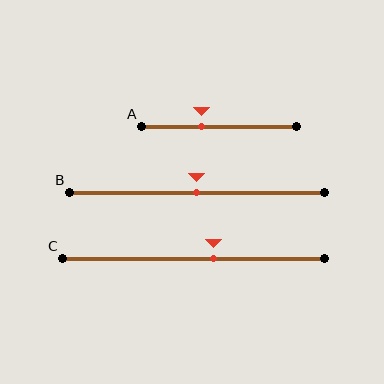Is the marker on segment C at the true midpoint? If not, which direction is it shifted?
No, the marker on segment C is shifted to the right by about 8% of the segment length.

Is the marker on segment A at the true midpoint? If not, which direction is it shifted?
No, the marker on segment A is shifted to the left by about 11% of the segment length.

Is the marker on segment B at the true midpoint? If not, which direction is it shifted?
Yes, the marker on segment B is at the true midpoint.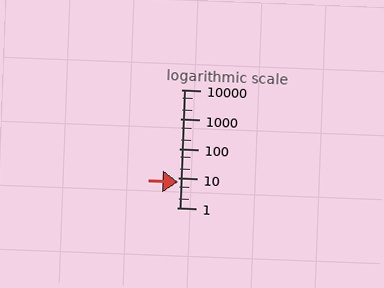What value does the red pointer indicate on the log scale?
The pointer indicates approximately 7.2.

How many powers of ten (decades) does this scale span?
The scale spans 4 decades, from 1 to 10000.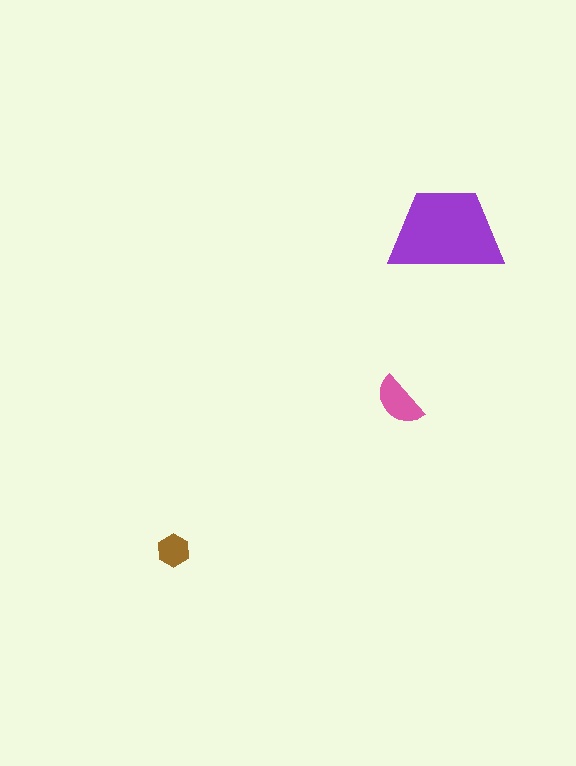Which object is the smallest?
The brown hexagon.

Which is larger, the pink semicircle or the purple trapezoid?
The purple trapezoid.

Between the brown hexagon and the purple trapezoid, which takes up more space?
The purple trapezoid.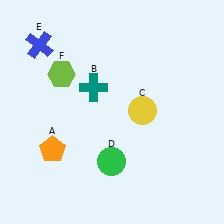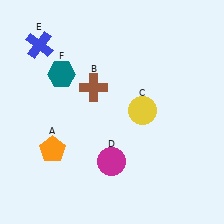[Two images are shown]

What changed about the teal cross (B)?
In Image 1, B is teal. In Image 2, it changed to brown.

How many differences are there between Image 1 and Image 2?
There are 3 differences between the two images.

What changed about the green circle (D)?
In Image 1, D is green. In Image 2, it changed to magenta.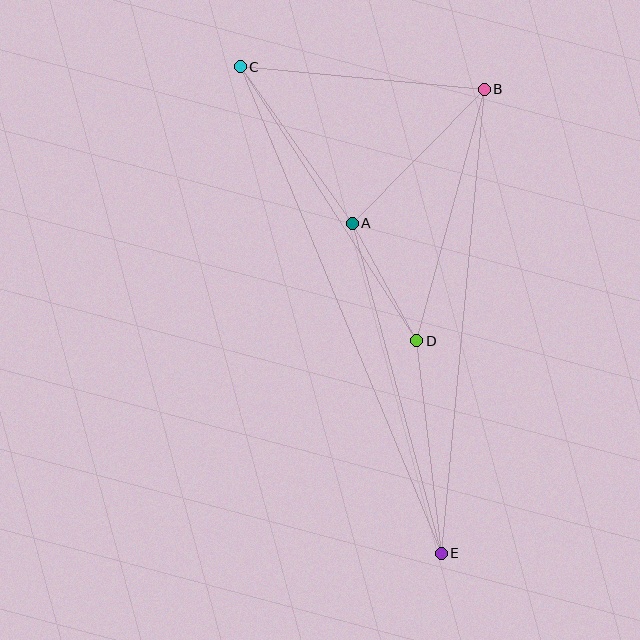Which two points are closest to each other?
Points A and D are closest to each other.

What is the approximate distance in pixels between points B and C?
The distance between B and C is approximately 245 pixels.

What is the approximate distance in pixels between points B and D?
The distance between B and D is approximately 261 pixels.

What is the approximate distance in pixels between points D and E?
The distance between D and E is approximately 214 pixels.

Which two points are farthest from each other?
Points C and E are farthest from each other.